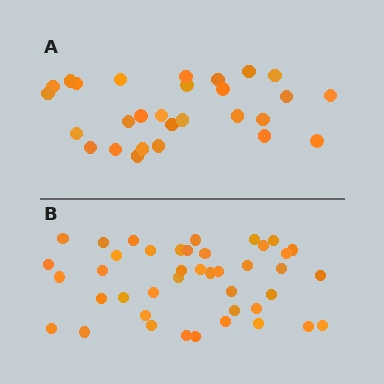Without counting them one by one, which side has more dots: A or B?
Region B (the bottom region) has more dots.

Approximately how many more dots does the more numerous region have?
Region B has approximately 15 more dots than region A.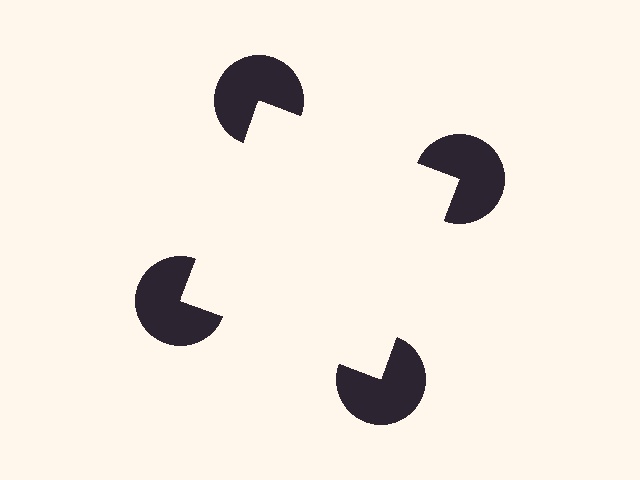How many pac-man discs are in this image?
There are 4 — one at each vertex of the illusory square.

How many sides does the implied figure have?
4 sides.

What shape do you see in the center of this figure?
An illusory square — its edges are inferred from the aligned wedge cuts in the pac-man discs, not physically drawn.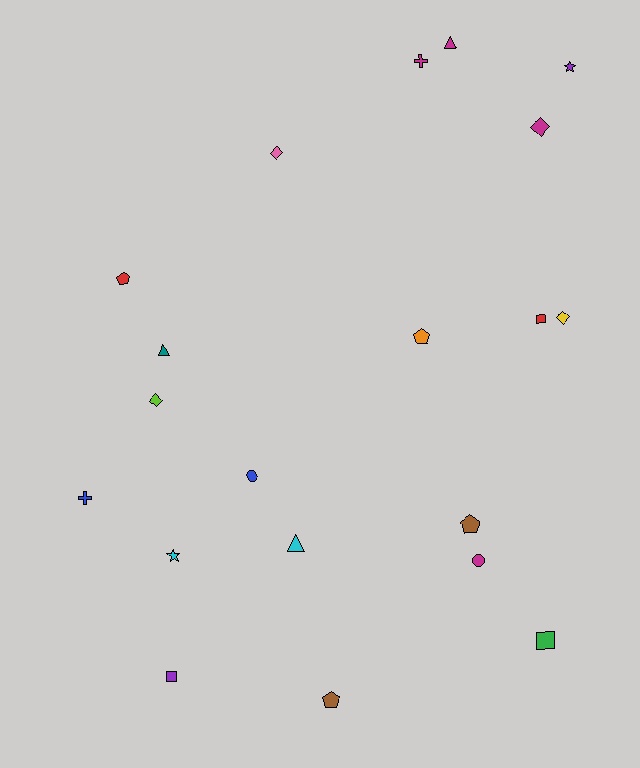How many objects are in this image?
There are 20 objects.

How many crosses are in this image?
There are 2 crosses.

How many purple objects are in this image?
There are 2 purple objects.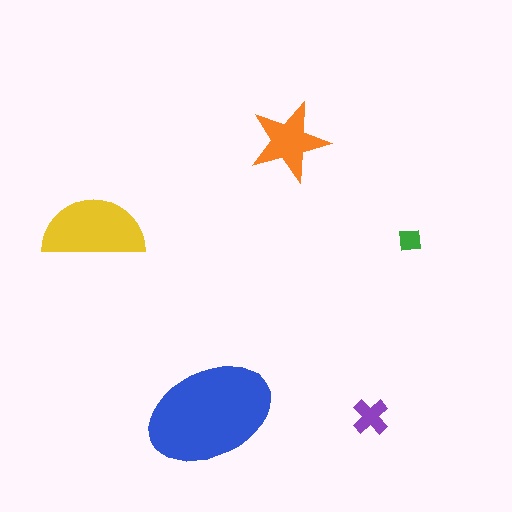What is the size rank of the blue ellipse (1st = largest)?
1st.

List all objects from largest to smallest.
The blue ellipse, the yellow semicircle, the orange star, the purple cross, the green square.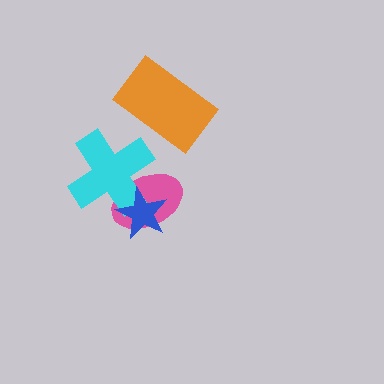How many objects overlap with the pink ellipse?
2 objects overlap with the pink ellipse.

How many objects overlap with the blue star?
2 objects overlap with the blue star.